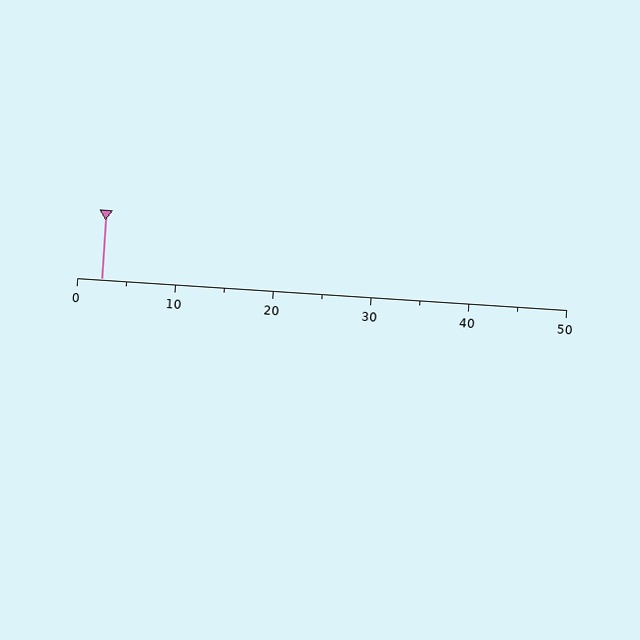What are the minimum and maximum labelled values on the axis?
The axis runs from 0 to 50.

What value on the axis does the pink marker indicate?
The marker indicates approximately 2.5.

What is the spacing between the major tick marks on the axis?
The major ticks are spaced 10 apart.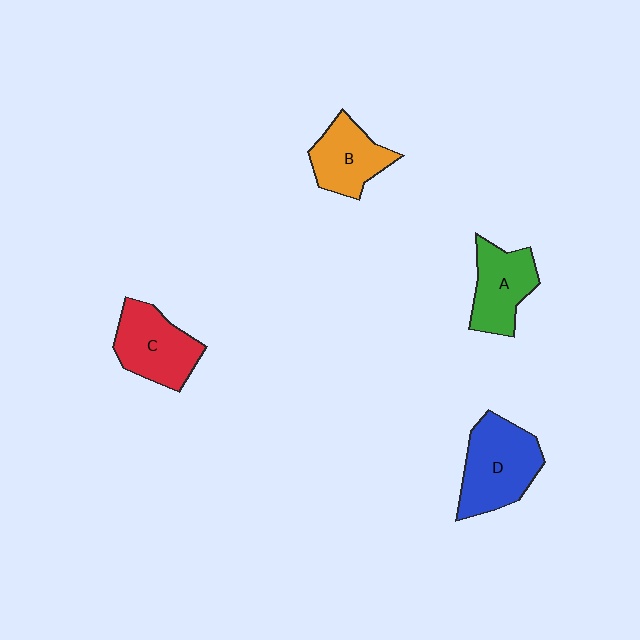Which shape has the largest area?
Shape D (blue).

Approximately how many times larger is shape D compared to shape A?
Approximately 1.3 times.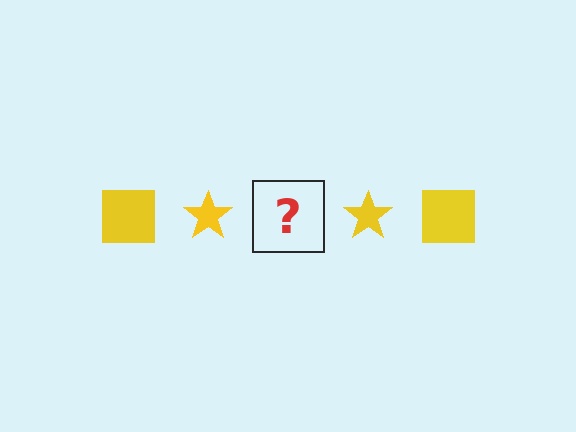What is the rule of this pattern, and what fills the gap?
The rule is that the pattern cycles through square, star shapes in yellow. The gap should be filled with a yellow square.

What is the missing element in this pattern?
The missing element is a yellow square.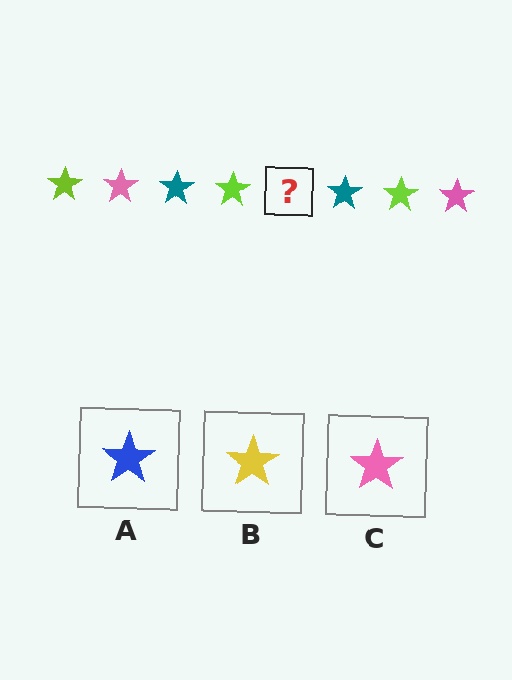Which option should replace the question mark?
Option C.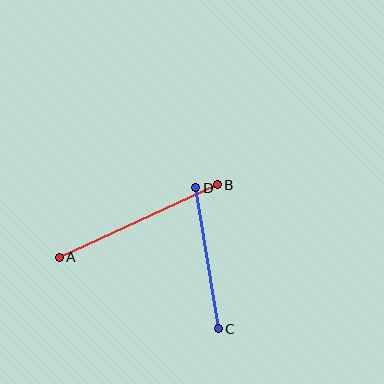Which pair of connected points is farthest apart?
Points A and B are farthest apart.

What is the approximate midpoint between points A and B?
The midpoint is at approximately (138, 221) pixels.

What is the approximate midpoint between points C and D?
The midpoint is at approximately (207, 258) pixels.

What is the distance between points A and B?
The distance is approximately 174 pixels.